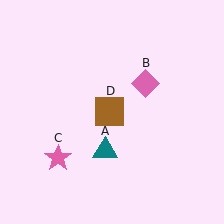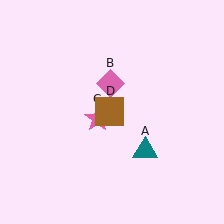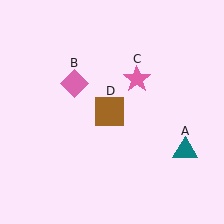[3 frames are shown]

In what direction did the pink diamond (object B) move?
The pink diamond (object B) moved left.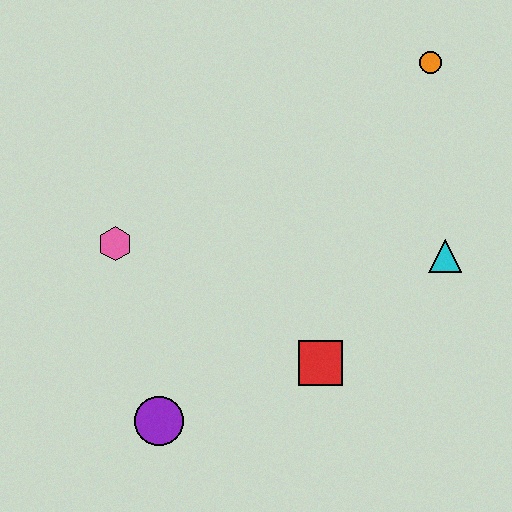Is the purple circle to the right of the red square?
No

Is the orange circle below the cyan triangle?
No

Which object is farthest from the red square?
The orange circle is farthest from the red square.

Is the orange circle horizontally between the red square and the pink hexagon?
No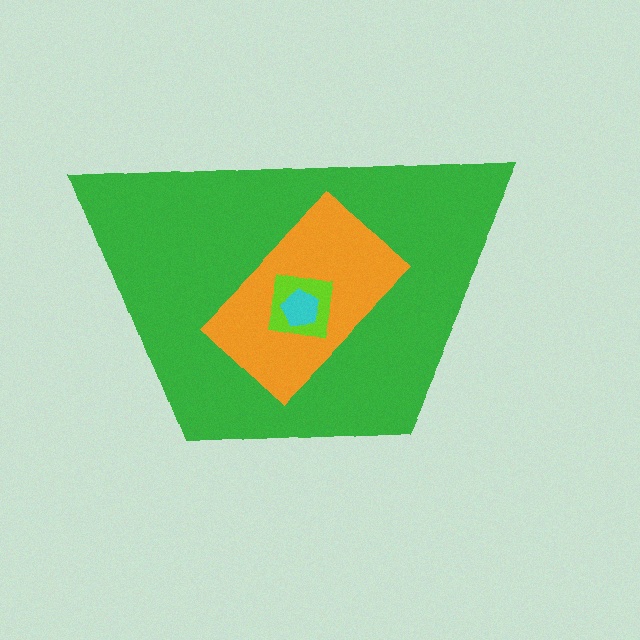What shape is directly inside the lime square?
The cyan pentagon.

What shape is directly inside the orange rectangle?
The lime square.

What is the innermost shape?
The cyan pentagon.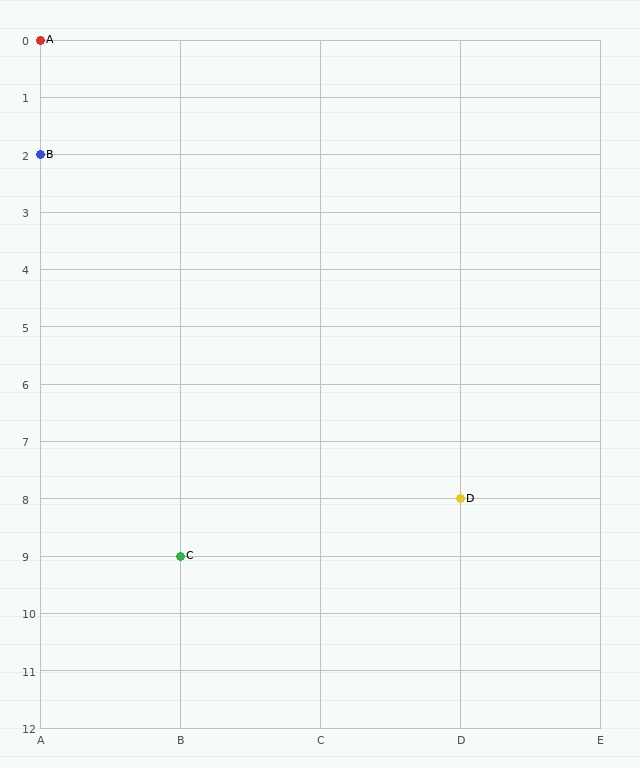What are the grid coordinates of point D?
Point D is at grid coordinates (D, 8).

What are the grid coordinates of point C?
Point C is at grid coordinates (B, 9).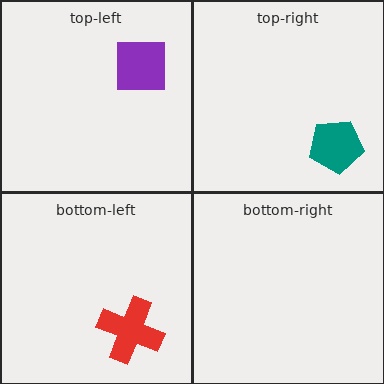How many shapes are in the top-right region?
1.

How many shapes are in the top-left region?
1.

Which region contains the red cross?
The bottom-left region.